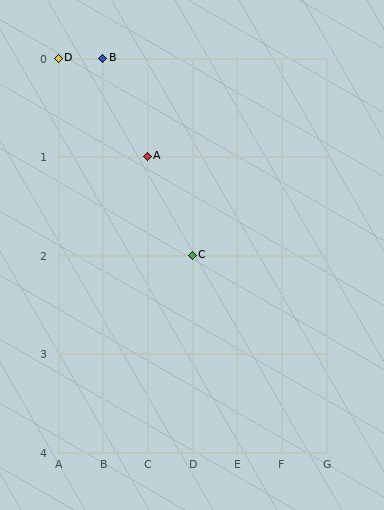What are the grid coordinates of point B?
Point B is at grid coordinates (B, 0).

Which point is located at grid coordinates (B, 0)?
Point B is at (B, 0).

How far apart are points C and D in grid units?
Points C and D are 3 columns and 2 rows apart (about 3.6 grid units diagonally).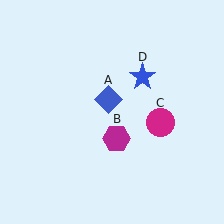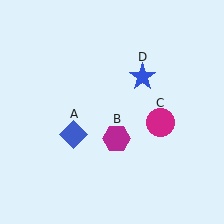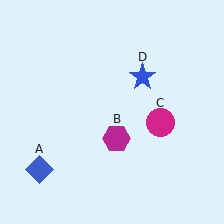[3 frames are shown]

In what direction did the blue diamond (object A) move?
The blue diamond (object A) moved down and to the left.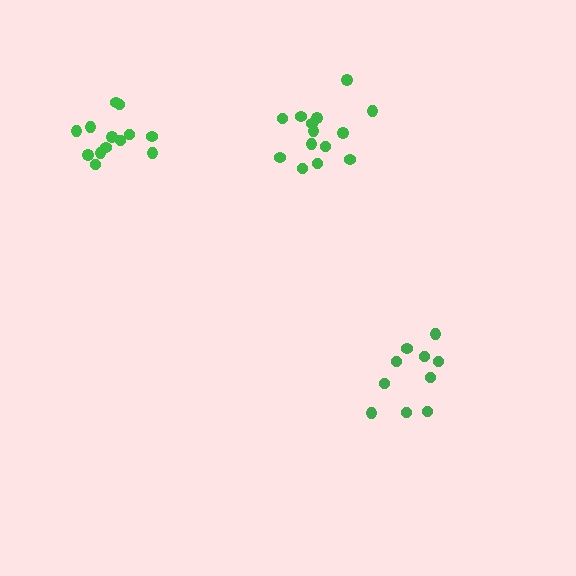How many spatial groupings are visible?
There are 3 spatial groupings.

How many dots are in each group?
Group 1: 10 dots, Group 2: 13 dots, Group 3: 14 dots (37 total).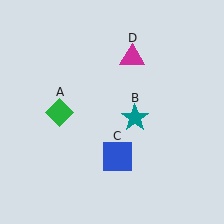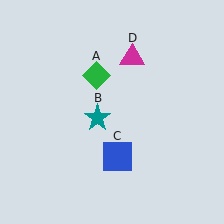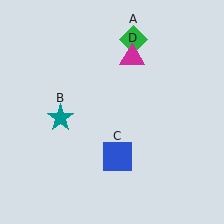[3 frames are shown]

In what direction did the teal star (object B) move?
The teal star (object B) moved left.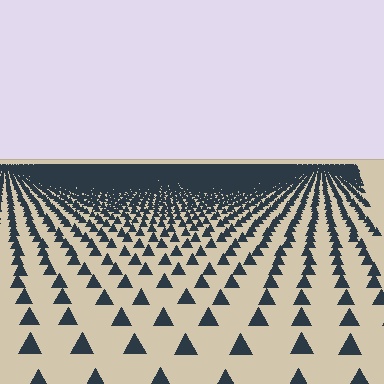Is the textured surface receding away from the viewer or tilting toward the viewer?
The surface is receding away from the viewer. Texture elements get smaller and denser toward the top.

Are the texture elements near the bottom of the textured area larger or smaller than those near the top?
Larger. Near the bottom, elements are closer to the viewer and appear at a bigger on-screen size.